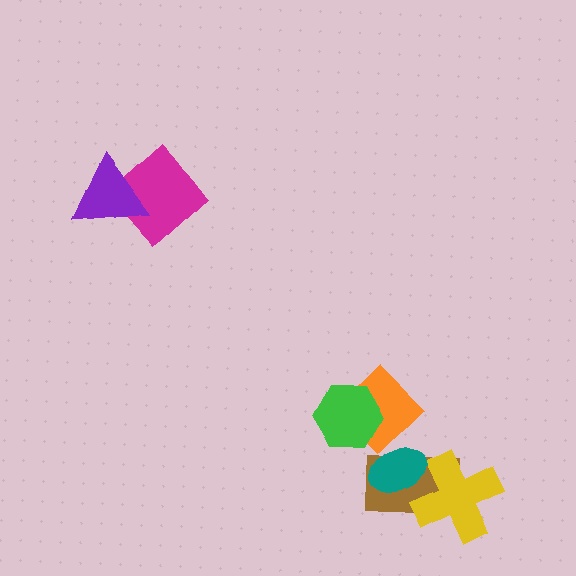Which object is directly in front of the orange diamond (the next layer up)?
The green hexagon is directly in front of the orange diamond.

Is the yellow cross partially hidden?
Yes, it is partially covered by another shape.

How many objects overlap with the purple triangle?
1 object overlaps with the purple triangle.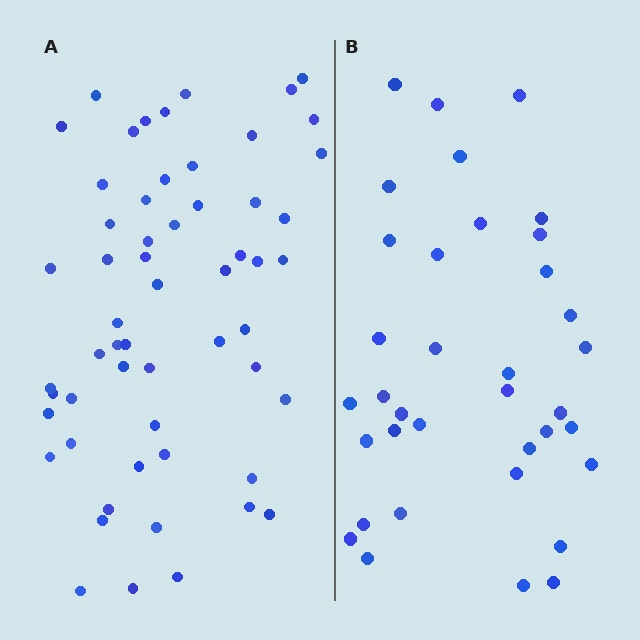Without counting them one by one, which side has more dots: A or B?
Region A (the left region) has more dots.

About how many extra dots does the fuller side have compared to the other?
Region A has approximately 20 more dots than region B.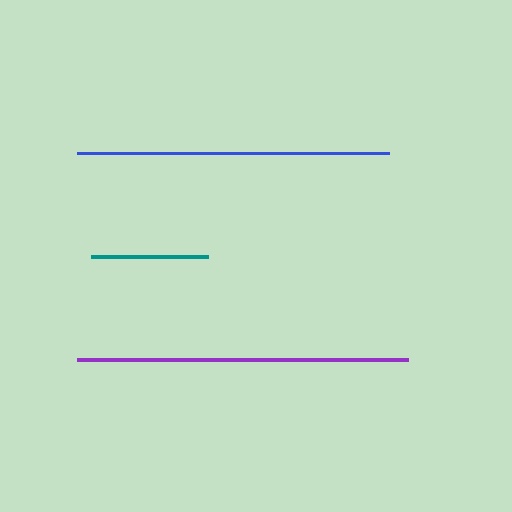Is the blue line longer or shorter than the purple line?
The purple line is longer than the blue line.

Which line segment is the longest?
The purple line is the longest at approximately 331 pixels.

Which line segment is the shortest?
The teal line is the shortest at approximately 118 pixels.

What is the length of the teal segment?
The teal segment is approximately 118 pixels long.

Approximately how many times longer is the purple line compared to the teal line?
The purple line is approximately 2.8 times the length of the teal line.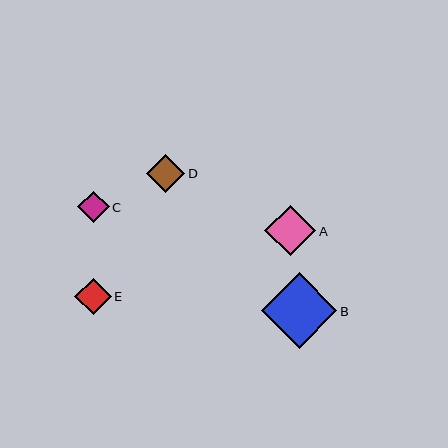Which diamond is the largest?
Diamond B is the largest with a size of approximately 75 pixels.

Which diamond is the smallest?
Diamond C is the smallest with a size of approximately 31 pixels.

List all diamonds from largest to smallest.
From largest to smallest: B, A, D, E, C.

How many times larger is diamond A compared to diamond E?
Diamond A is approximately 1.4 times the size of diamond E.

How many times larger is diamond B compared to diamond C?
Diamond B is approximately 2.4 times the size of diamond C.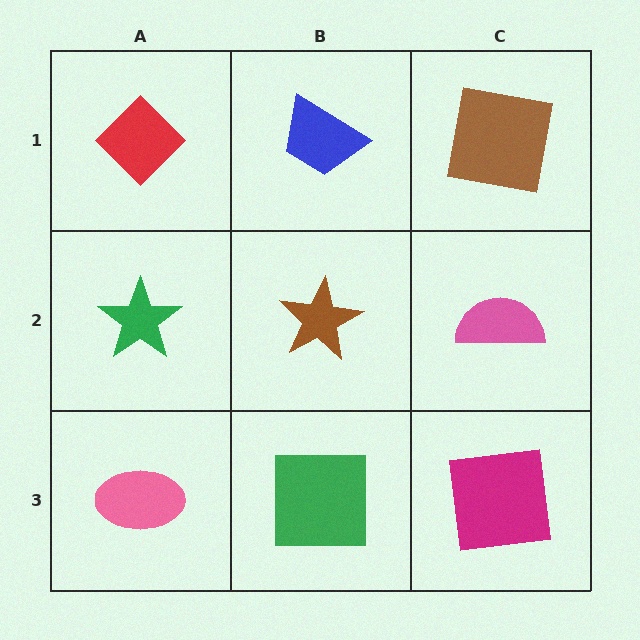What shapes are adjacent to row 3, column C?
A pink semicircle (row 2, column C), a green square (row 3, column B).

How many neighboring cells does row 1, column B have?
3.